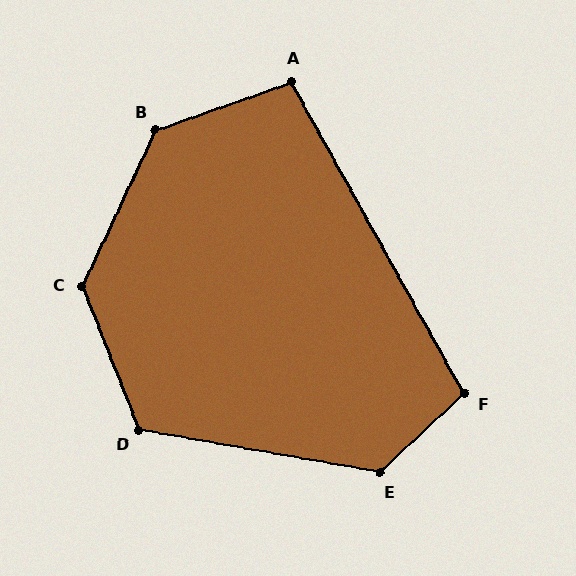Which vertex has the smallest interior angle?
A, at approximately 100 degrees.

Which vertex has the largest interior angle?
B, at approximately 135 degrees.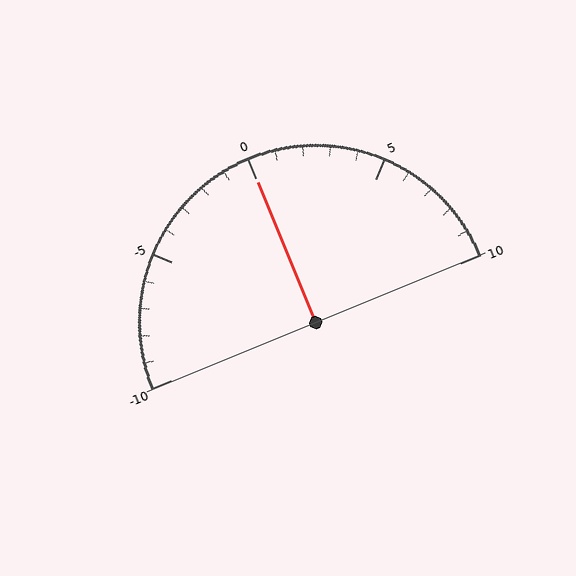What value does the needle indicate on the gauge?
The needle indicates approximately 0.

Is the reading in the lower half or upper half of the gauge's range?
The reading is in the upper half of the range (-10 to 10).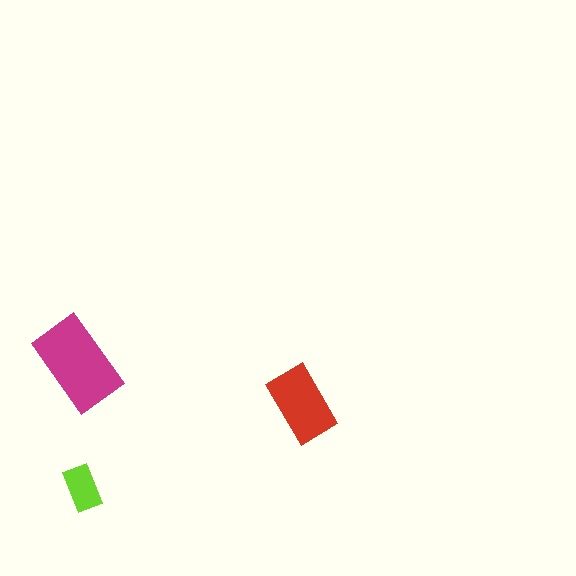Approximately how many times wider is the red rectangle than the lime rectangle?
About 1.5 times wider.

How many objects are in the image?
There are 3 objects in the image.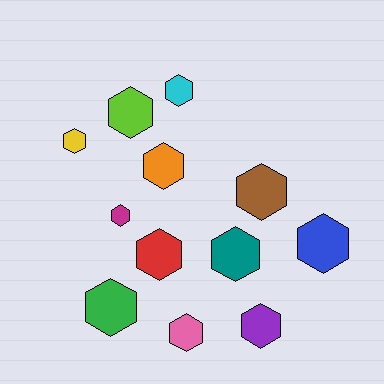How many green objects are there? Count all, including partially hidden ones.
There is 1 green object.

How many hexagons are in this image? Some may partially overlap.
There are 12 hexagons.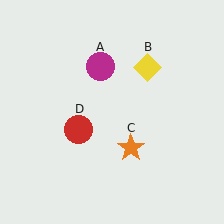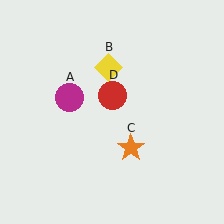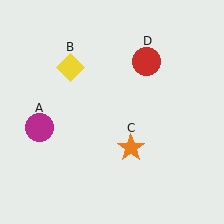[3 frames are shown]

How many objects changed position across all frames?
3 objects changed position: magenta circle (object A), yellow diamond (object B), red circle (object D).